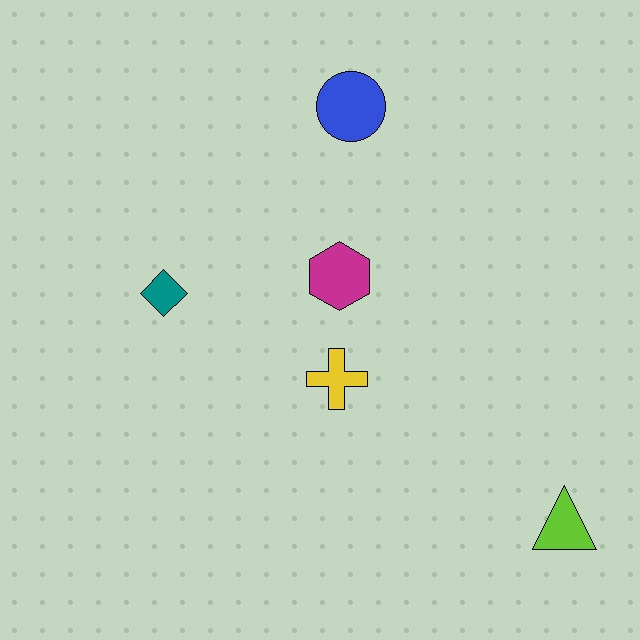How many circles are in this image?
There is 1 circle.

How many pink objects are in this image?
There are no pink objects.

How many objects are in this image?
There are 5 objects.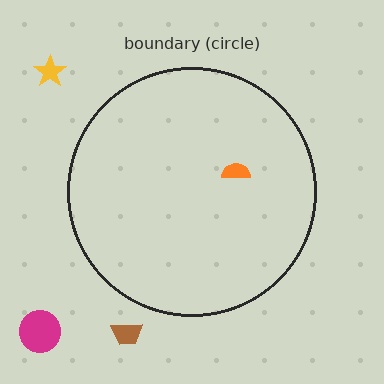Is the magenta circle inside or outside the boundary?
Outside.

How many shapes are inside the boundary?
1 inside, 3 outside.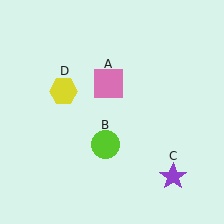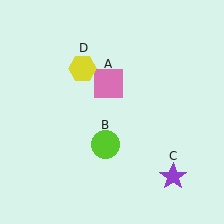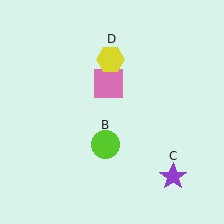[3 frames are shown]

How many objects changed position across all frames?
1 object changed position: yellow hexagon (object D).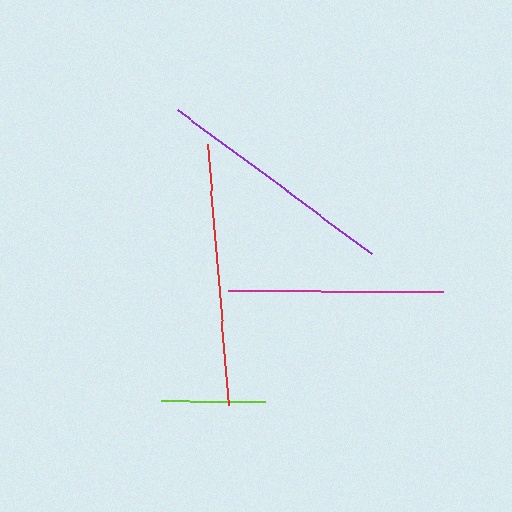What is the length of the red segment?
The red segment is approximately 262 pixels long.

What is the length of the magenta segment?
The magenta segment is approximately 215 pixels long.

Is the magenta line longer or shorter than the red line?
The red line is longer than the magenta line.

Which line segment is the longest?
The red line is the longest at approximately 262 pixels.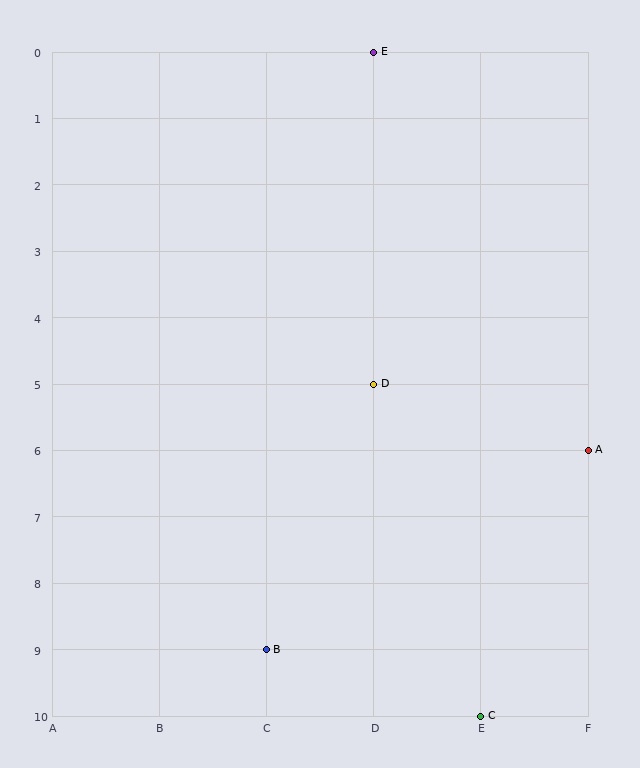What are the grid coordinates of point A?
Point A is at grid coordinates (F, 6).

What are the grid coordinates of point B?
Point B is at grid coordinates (C, 9).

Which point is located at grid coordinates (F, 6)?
Point A is at (F, 6).